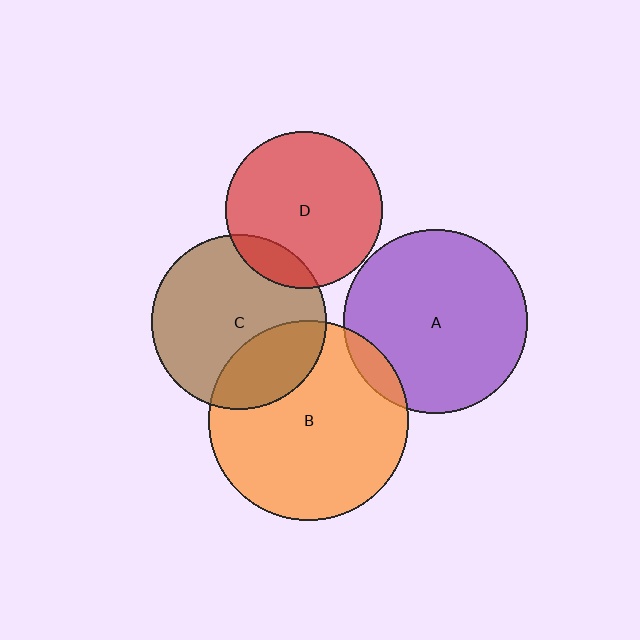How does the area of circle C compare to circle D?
Approximately 1.2 times.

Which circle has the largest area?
Circle B (orange).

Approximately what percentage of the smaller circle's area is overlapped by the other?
Approximately 15%.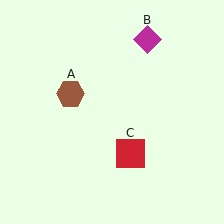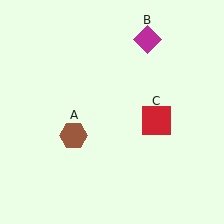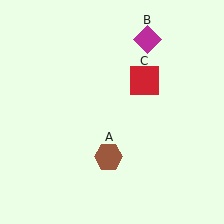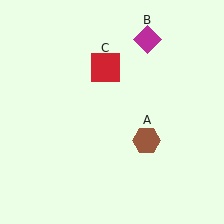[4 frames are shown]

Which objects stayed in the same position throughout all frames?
Magenta diamond (object B) remained stationary.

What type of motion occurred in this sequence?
The brown hexagon (object A), red square (object C) rotated counterclockwise around the center of the scene.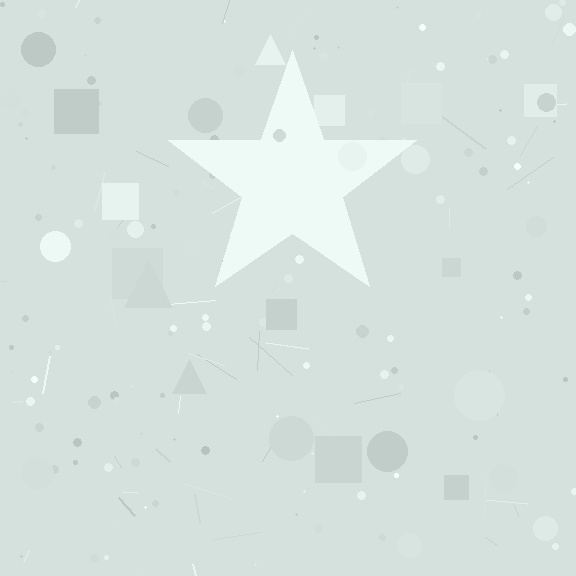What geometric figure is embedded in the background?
A star is embedded in the background.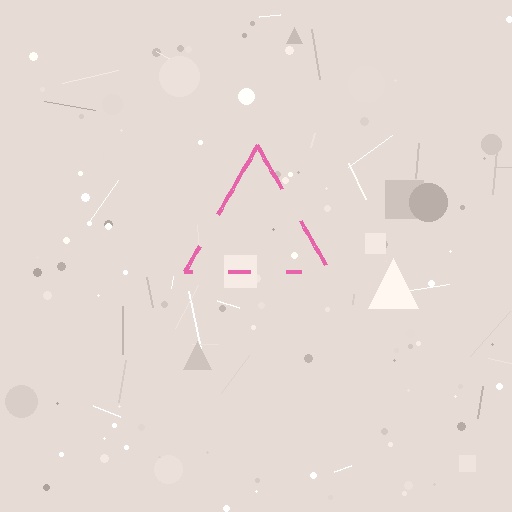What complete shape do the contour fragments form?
The contour fragments form a triangle.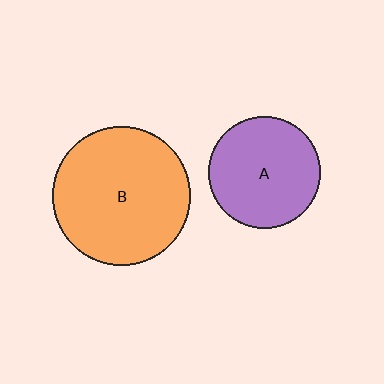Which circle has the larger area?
Circle B (orange).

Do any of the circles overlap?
No, none of the circles overlap.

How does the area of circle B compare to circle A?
Approximately 1.5 times.